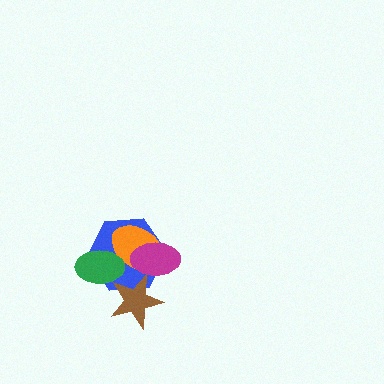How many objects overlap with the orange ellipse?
4 objects overlap with the orange ellipse.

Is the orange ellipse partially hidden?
Yes, it is partially covered by another shape.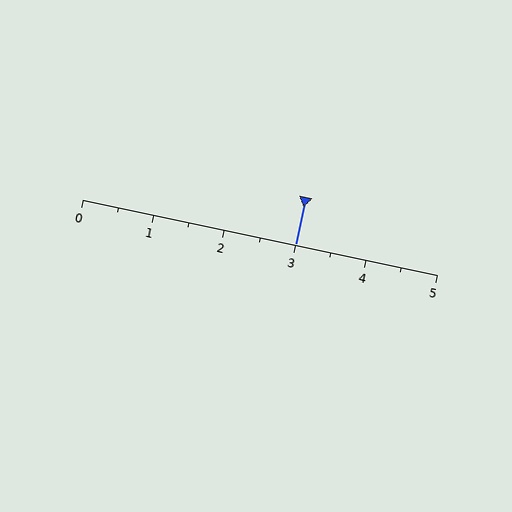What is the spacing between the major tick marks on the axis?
The major ticks are spaced 1 apart.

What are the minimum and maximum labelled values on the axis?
The axis runs from 0 to 5.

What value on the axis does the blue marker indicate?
The marker indicates approximately 3.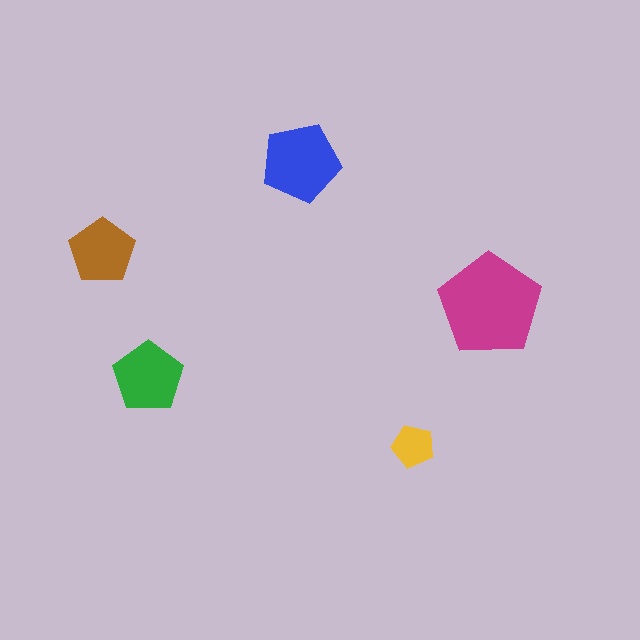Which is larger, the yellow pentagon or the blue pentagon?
The blue one.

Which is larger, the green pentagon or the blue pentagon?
The blue one.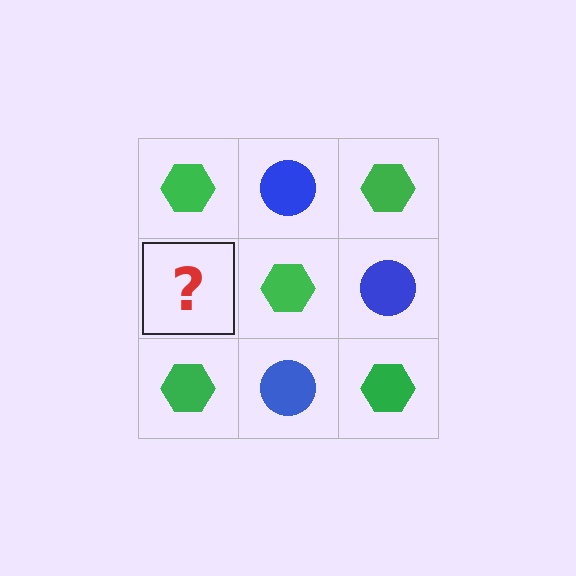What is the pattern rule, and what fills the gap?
The rule is that it alternates green hexagon and blue circle in a checkerboard pattern. The gap should be filled with a blue circle.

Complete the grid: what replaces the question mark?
The question mark should be replaced with a blue circle.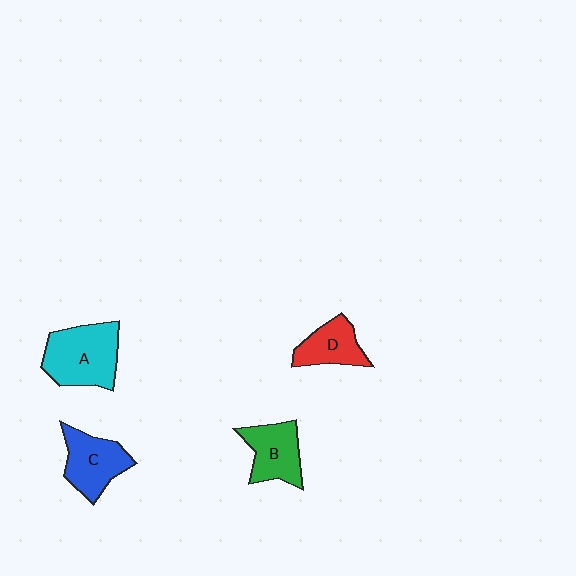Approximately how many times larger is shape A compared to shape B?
Approximately 1.4 times.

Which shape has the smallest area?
Shape D (red).